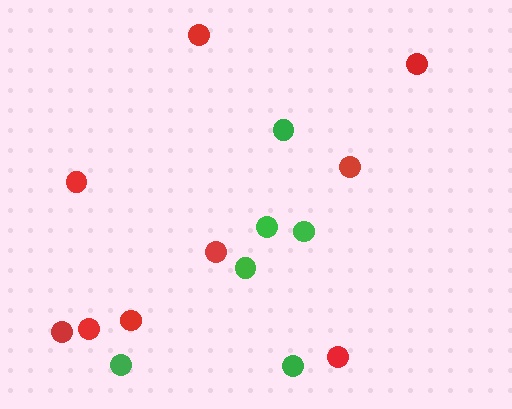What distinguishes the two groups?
There are 2 groups: one group of green circles (6) and one group of red circles (9).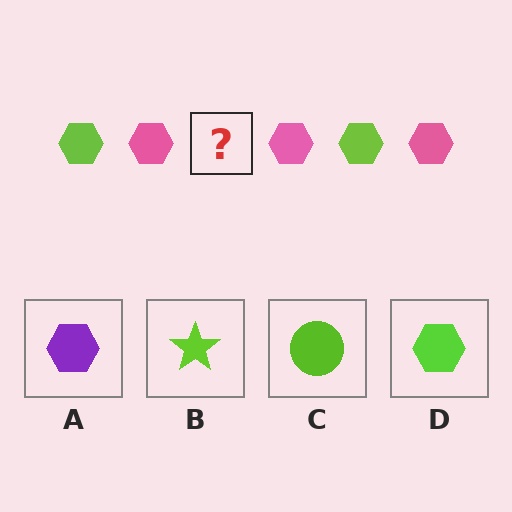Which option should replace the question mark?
Option D.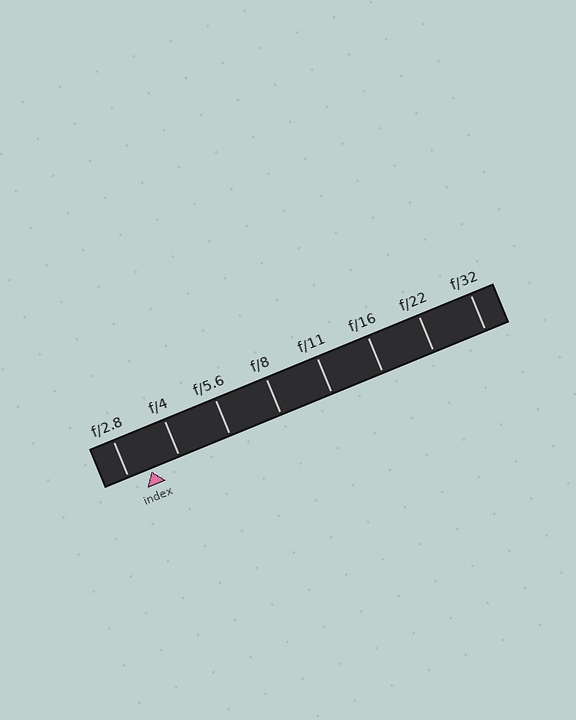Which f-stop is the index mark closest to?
The index mark is closest to f/2.8.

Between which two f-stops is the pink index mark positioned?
The index mark is between f/2.8 and f/4.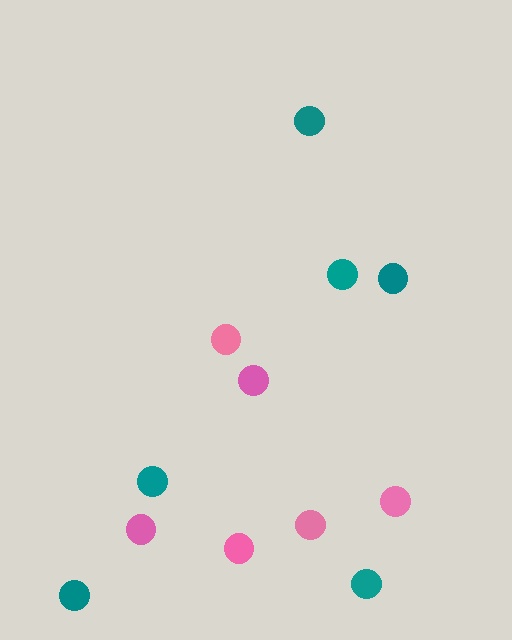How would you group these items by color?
There are 2 groups: one group of pink circles (6) and one group of teal circles (6).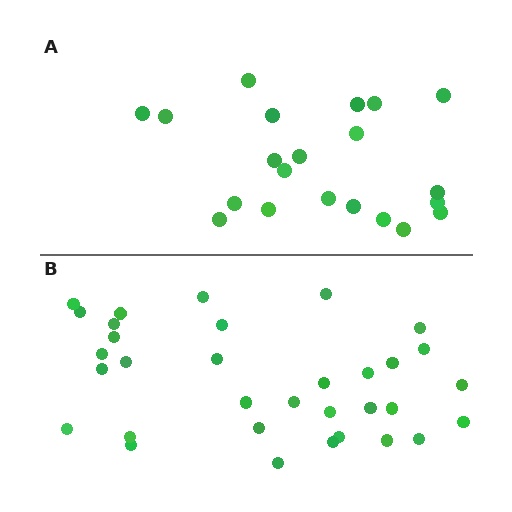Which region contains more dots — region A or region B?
Region B (the bottom region) has more dots.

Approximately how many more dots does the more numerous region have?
Region B has roughly 12 or so more dots than region A.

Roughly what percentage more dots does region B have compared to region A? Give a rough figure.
About 55% more.